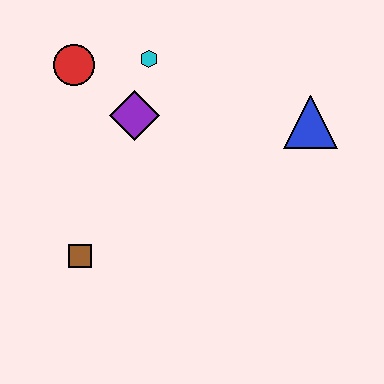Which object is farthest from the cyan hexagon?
The brown square is farthest from the cyan hexagon.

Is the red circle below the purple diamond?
No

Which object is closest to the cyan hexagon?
The purple diamond is closest to the cyan hexagon.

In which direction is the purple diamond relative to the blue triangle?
The purple diamond is to the left of the blue triangle.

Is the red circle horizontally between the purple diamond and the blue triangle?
No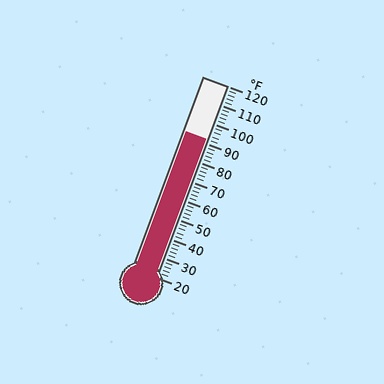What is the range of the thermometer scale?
The thermometer scale ranges from 20°F to 120°F.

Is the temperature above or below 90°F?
The temperature is above 90°F.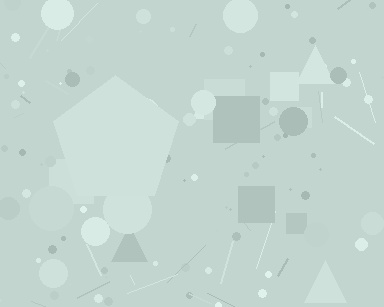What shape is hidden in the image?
A pentagon is hidden in the image.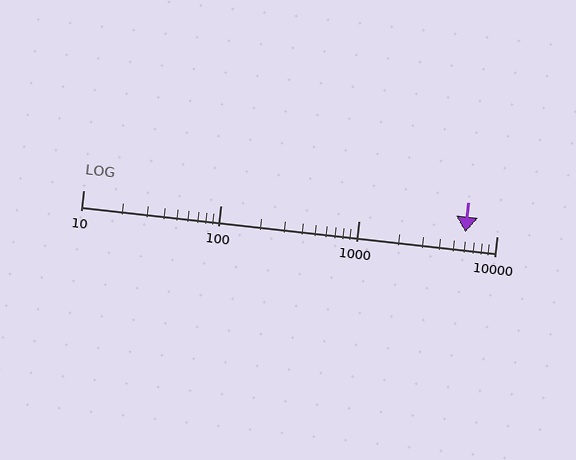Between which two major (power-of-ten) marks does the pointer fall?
The pointer is between 1000 and 10000.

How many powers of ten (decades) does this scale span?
The scale spans 3 decades, from 10 to 10000.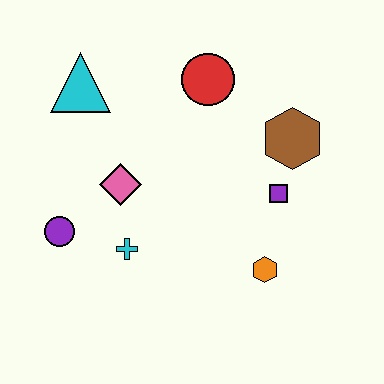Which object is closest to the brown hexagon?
The purple square is closest to the brown hexagon.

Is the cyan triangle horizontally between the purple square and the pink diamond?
No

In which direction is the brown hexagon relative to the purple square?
The brown hexagon is above the purple square.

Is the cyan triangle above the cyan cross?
Yes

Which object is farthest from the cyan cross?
The brown hexagon is farthest from the cyan cross.